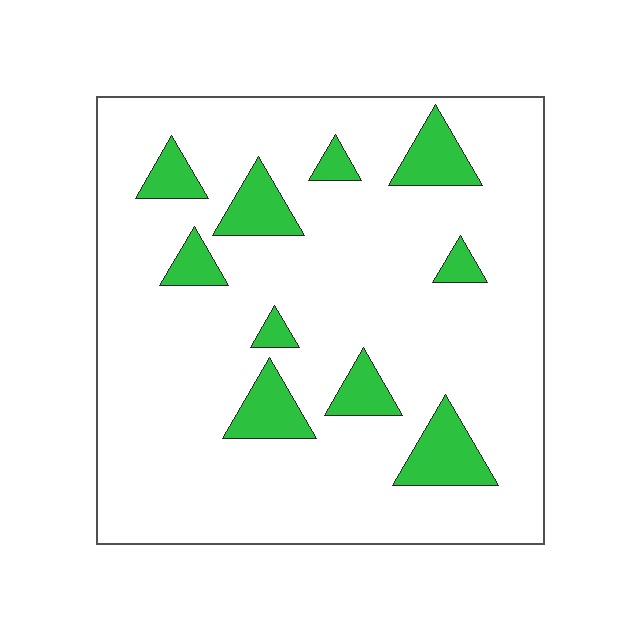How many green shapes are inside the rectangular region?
10.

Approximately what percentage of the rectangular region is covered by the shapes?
Approximately 15%.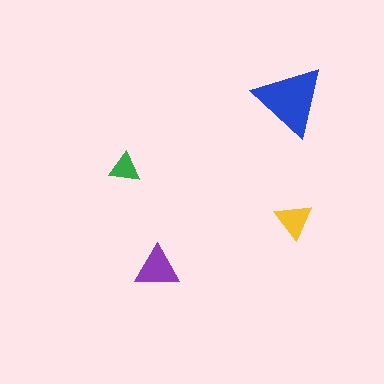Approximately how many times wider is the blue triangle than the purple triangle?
About 1.5 times wider.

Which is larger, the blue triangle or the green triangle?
The blue one.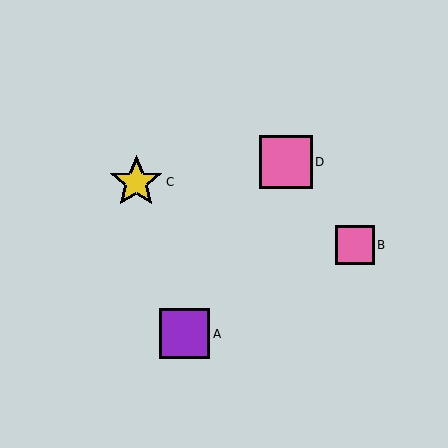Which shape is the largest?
The yellow star (labeled C) is the largest.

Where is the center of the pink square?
The center of the pink square is at (355, 245).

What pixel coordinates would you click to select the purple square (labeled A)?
Click at (185, 334) to select the purple square A.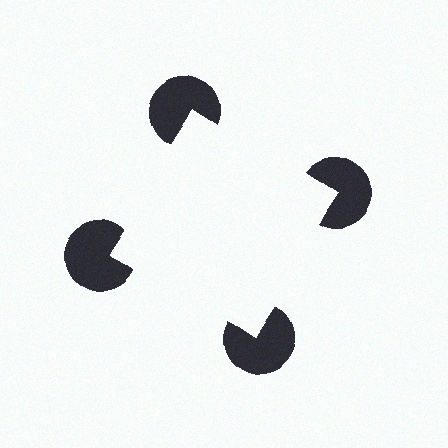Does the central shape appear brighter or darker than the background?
It typically appears slightly brighter than the background, even though no actual brightness change is drawn.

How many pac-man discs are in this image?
There are 4 — one at each vertex of the illusory square.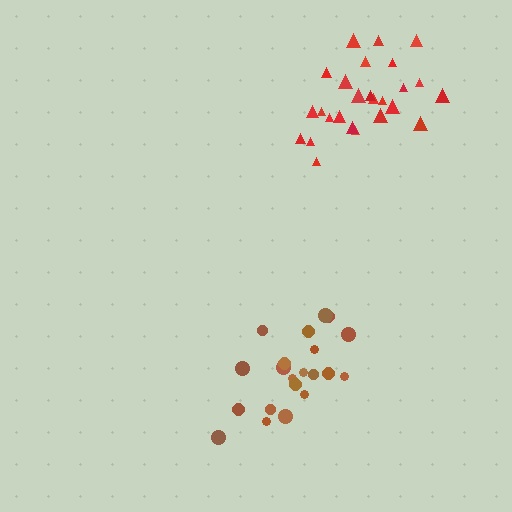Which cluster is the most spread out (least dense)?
Red.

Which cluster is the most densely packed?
Brown.